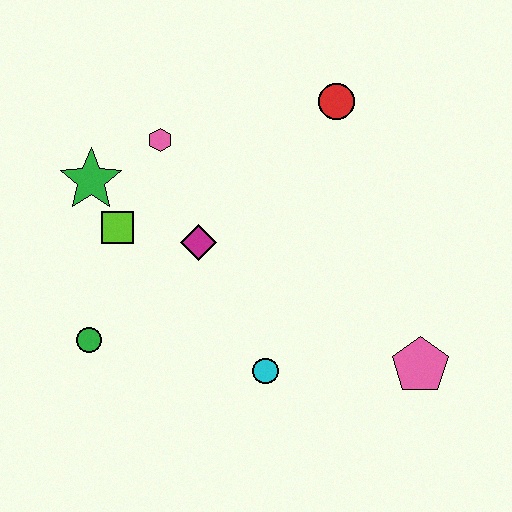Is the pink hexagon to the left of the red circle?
Yes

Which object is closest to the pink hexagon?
The green star is closest to the pink hexagon.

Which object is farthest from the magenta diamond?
The pink pentagon is farthest from the magenta diamond.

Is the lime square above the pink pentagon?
Yes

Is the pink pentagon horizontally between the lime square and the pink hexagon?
No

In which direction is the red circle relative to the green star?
The red circle is to the right of the green star.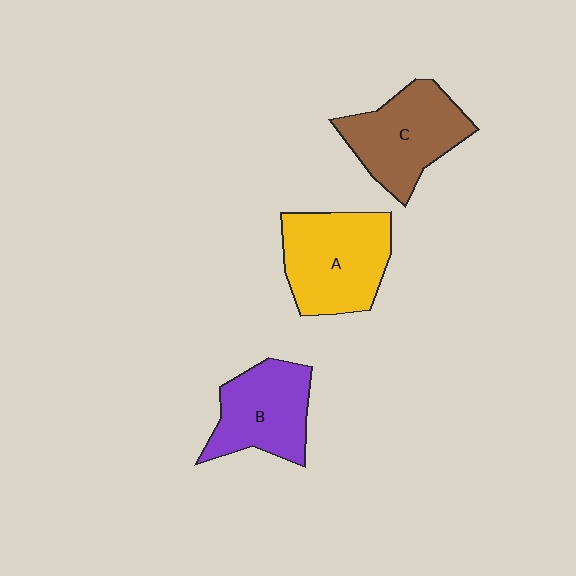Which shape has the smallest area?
Shape B (purple).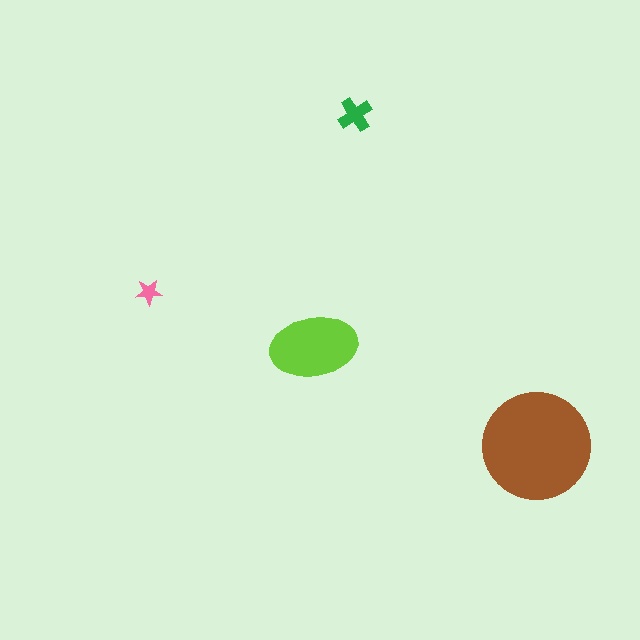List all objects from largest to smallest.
The brown circle, the lime ellipse, the green cross, the pink star.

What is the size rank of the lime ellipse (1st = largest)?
2nd.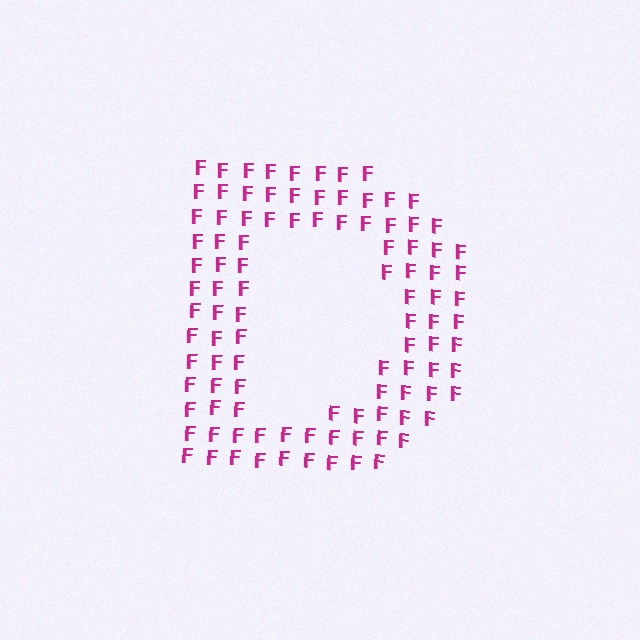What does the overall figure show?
The overall figure shows the letter D.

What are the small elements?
The small elements are letter F's.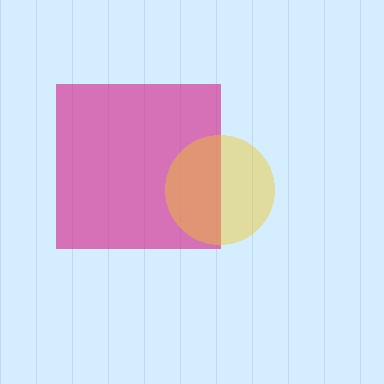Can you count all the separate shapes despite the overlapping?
Yes, there are 2 separate shapes.